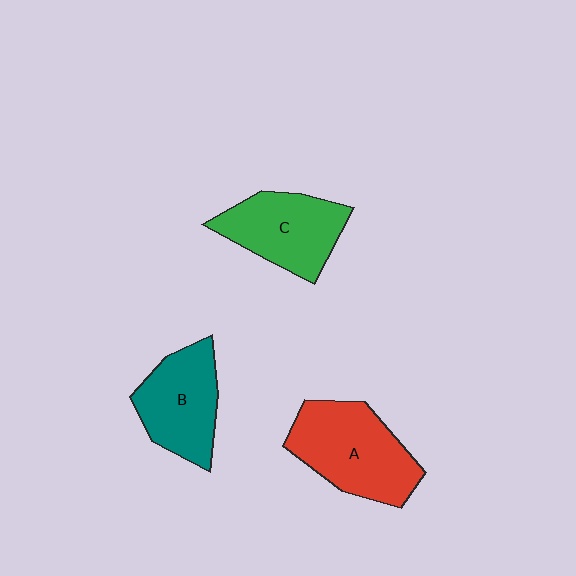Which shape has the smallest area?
Shape B (teal).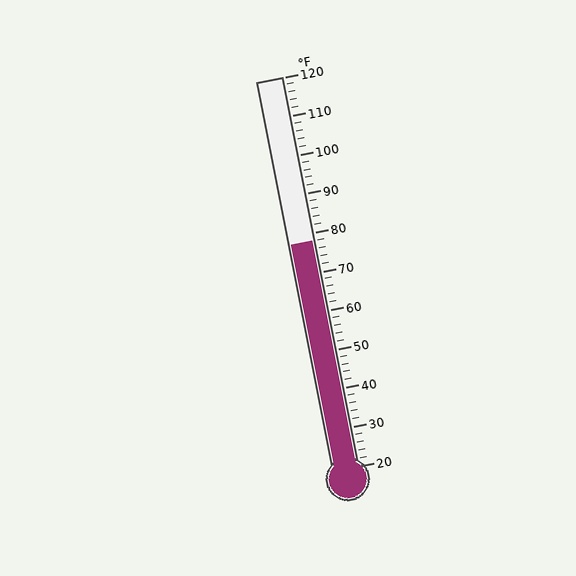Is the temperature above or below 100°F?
The temperature is below 100°F.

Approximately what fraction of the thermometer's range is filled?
The thermometer is filled to approximately 60% of its range.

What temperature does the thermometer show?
The thermometer shows approximately 78°F.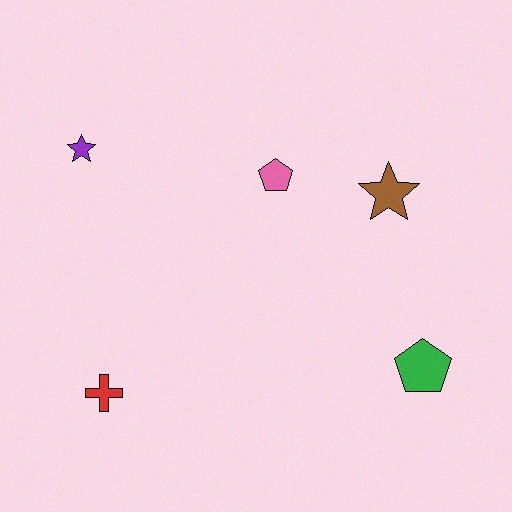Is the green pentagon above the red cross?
Yes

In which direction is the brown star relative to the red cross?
The brown star is to the right of the red cross.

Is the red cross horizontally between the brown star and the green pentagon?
No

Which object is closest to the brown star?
The pink pentagon is closest to the brown star.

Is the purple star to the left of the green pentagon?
Yes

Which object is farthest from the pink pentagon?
The red cross is farthest from the pink pentagon.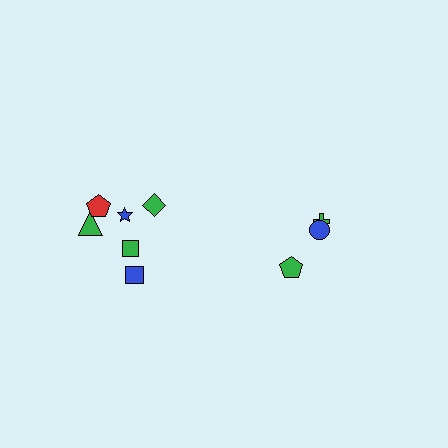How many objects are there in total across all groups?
There are 9 objects.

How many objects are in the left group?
There are 6 objects.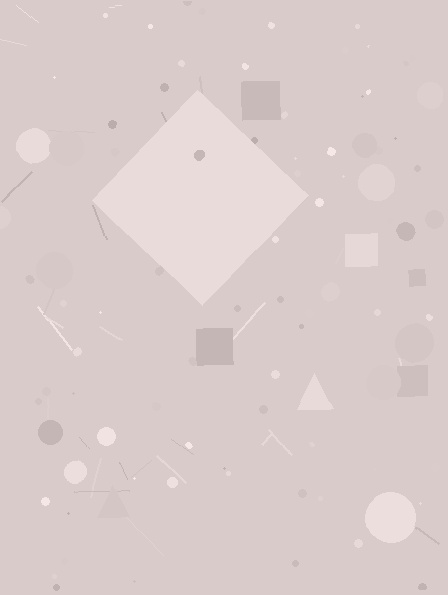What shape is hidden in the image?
A diamond is hidden in the image.